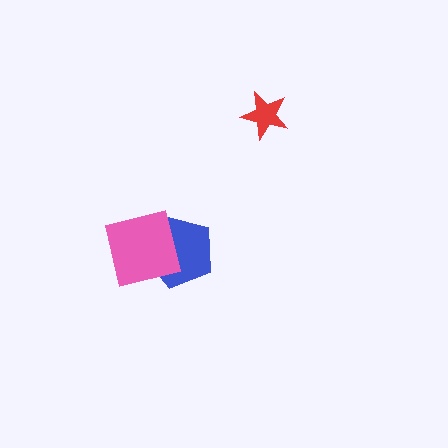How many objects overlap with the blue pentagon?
1 object overlaps with the blue pentagon.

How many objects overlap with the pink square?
1 object overlaps with the pink square.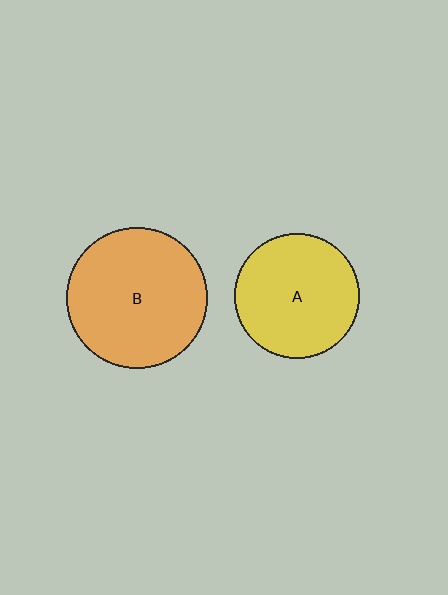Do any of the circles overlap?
No, none of the circles overlap.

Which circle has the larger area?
Circle B (orange).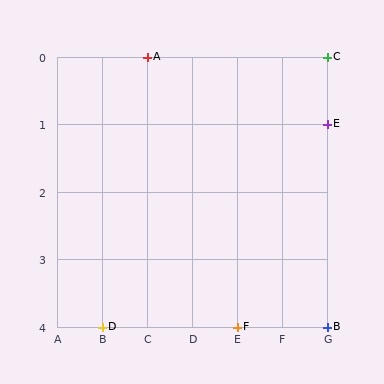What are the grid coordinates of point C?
Point C is at grid coordinates (G, 0).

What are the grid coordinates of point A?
Point A is at grid coordinates (C, 0).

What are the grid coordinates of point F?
Point F is at grid coordinates (E, 4).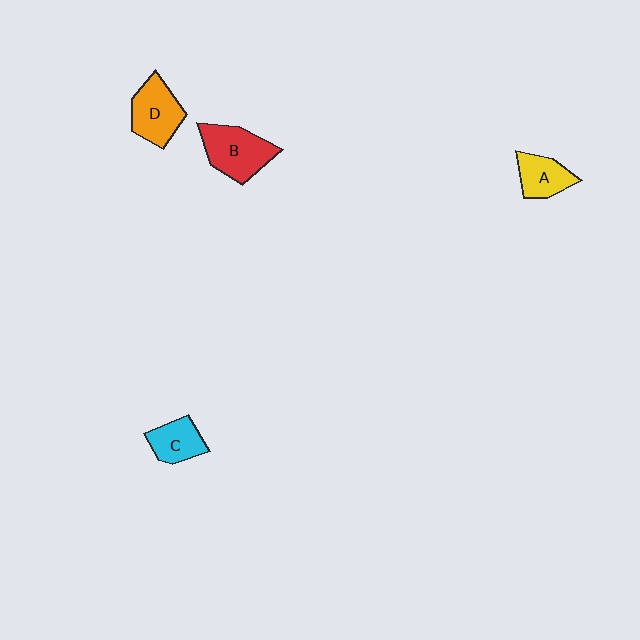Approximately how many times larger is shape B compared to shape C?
Approximately 1.6 times.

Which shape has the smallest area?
Shape A (yellow).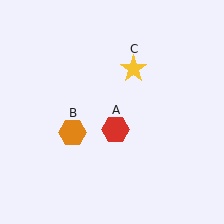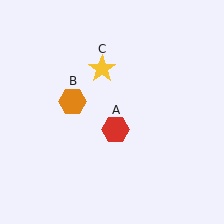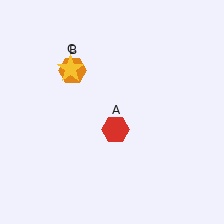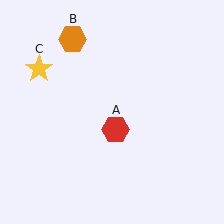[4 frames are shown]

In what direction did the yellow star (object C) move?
The yellow star (object C) moved left.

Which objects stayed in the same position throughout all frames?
Red hexagon (object A) remained stationary.